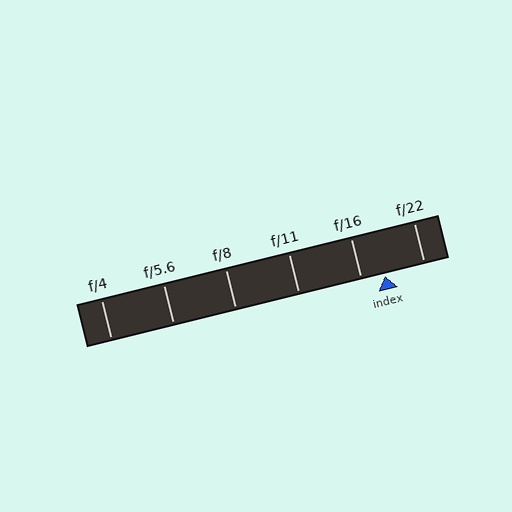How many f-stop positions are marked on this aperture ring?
There are 6 f-stop positions marked.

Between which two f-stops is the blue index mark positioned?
The index mark is between f/16 and f/22.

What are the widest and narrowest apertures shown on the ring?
The widest aperture shown is f/4 and the narrowest is f/22.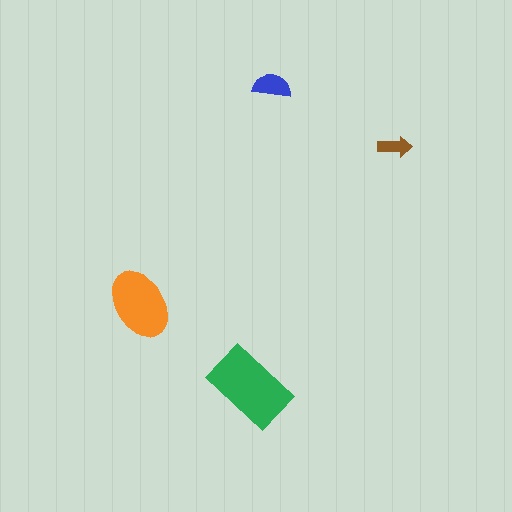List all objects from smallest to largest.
The brown arrow, the blue semicircle, the orange ellipse, the green rectangle.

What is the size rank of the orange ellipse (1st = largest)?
2nd.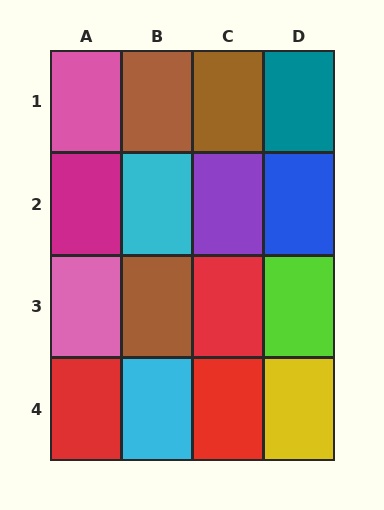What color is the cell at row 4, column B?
Cyan.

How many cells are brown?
3 cells are brown.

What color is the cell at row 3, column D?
Lime.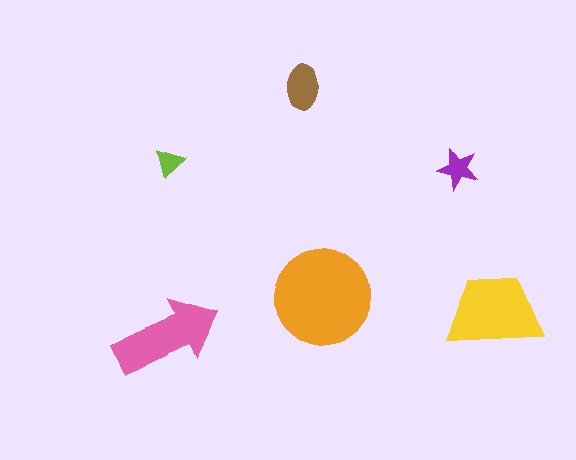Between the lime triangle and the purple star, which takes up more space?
The purple star.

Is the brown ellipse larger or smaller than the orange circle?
Smaller.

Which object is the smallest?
The lime triangle.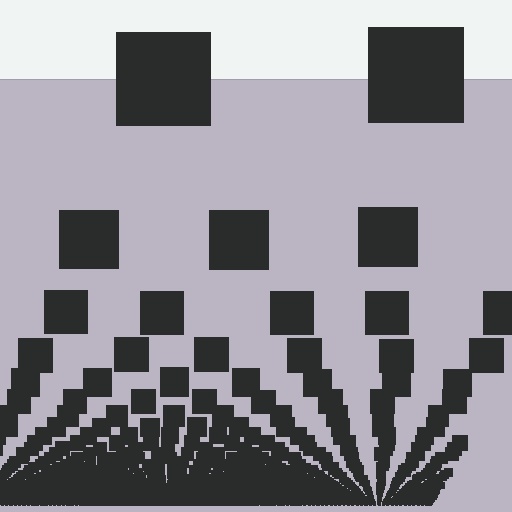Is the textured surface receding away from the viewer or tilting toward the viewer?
The surface appears to tilt toward the viewer. Texture elements get larger and sparser toward the top.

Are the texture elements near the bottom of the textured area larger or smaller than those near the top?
Smaller. The gradient is inverted — elements near the bottom are smaller and denser.